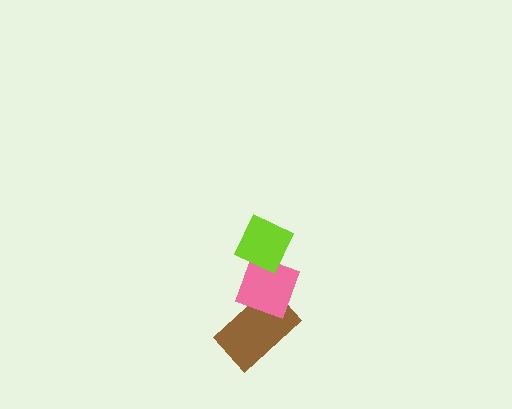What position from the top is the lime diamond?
The lime diamond is 1st from the top.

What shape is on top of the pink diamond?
The lime diamond is on top of the pink diamond.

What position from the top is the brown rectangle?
The brown rectangle is 3rd from the top.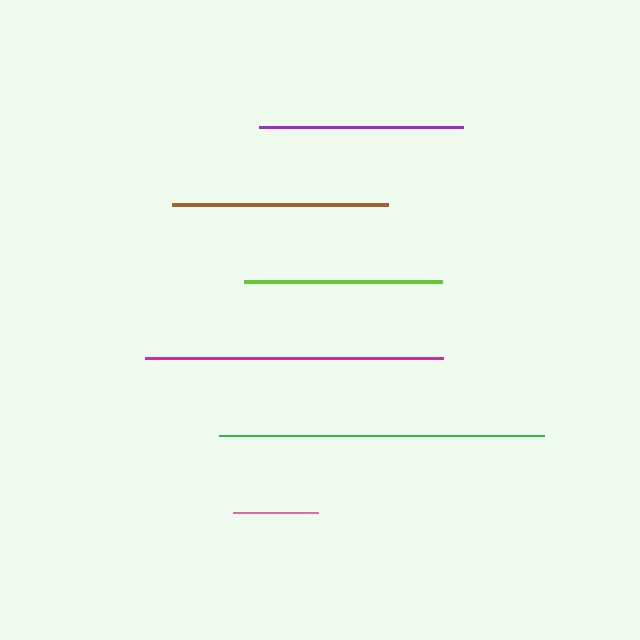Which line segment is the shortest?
The pink line is the shortest at approximately 85 pixels.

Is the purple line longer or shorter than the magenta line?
The magenta line is longer than the purple line.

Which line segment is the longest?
The green line is the longest at approximately 326 pixels.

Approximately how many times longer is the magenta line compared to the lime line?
The magenta line is approximately 1.5 times the length of the lime line.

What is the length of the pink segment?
The pink segment is approximately 85 pixels long.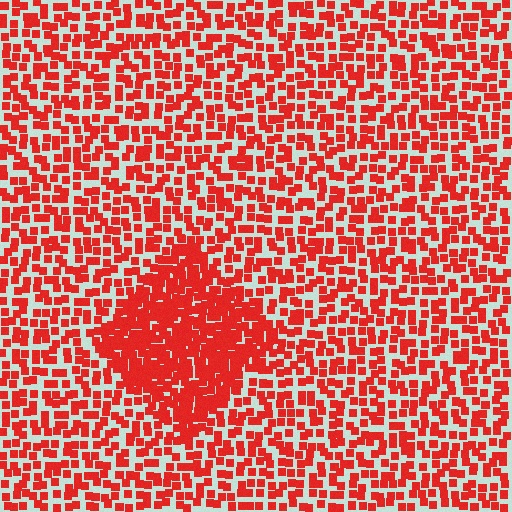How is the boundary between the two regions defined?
The boundary is defined by a change in element density (approximately 2.0x ratio). All elements are the same color, size, and shape.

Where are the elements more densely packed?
The elements are more densely packed inside the diamond boundary.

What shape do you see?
I see a diamond.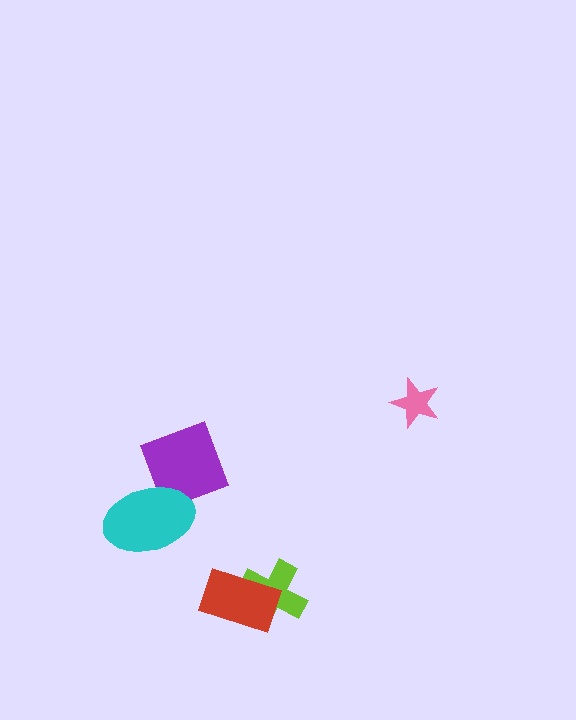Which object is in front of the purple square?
The cyan ellipse is in front of the purple square.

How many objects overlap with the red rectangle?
1 object overlaps with the red rectangle.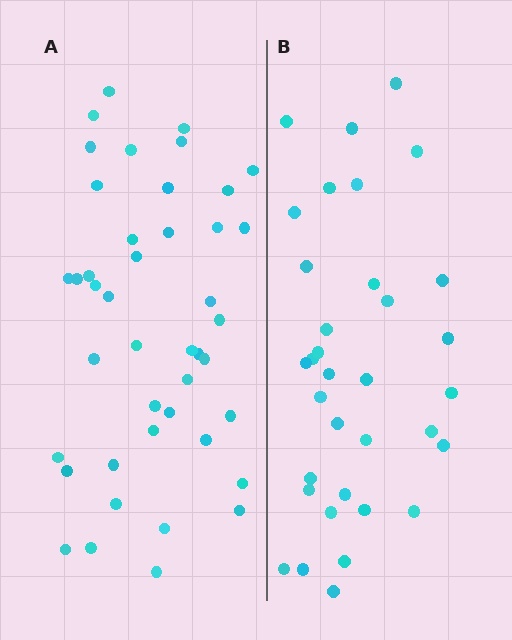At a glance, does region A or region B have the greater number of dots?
Region A (the left region) has more dots.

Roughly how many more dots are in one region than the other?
Region A has roughly 8 or so more dots than region B.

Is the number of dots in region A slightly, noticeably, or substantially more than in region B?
Region A has noticeably more, but not dramatically so. The ratio is roughly 1.3 to 1.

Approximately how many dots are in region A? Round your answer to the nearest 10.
About 40 dots. (The exact count is 43, which rounds to 40.)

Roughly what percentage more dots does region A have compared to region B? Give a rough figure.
About 25% more.